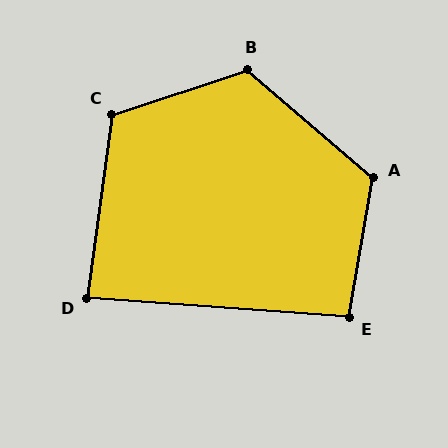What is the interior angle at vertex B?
Approximately 121 degrees (obtuse).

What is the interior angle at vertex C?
Approximately 116 degrees (obtuse).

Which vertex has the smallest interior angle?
D, at approximately 86 degrees.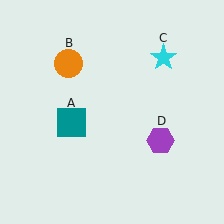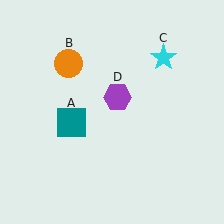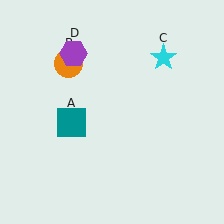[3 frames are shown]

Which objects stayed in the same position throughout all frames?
Teal square (object A) and orange circle (object B) and cyan star (object C) remained stationary.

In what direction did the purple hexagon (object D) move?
The purple hexagon (object D) moved up and to the left.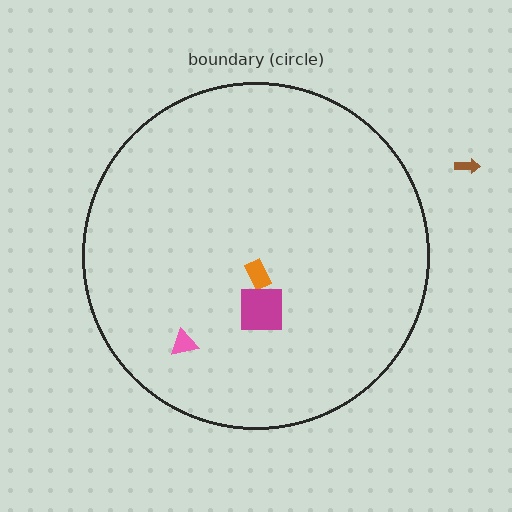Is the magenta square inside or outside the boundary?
Inside.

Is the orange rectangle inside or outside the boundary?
Inside.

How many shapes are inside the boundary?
3 inside, 1 outside.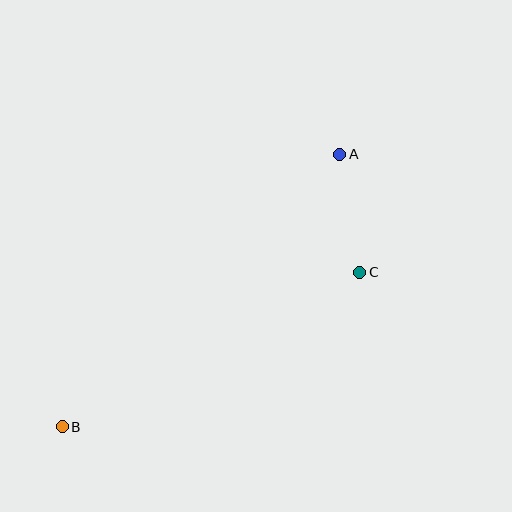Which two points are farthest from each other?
Points A and B are farthest from each other.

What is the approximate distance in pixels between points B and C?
The distance between B and C is approximately 335 pixels.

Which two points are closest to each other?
Points A and C are closest to each other.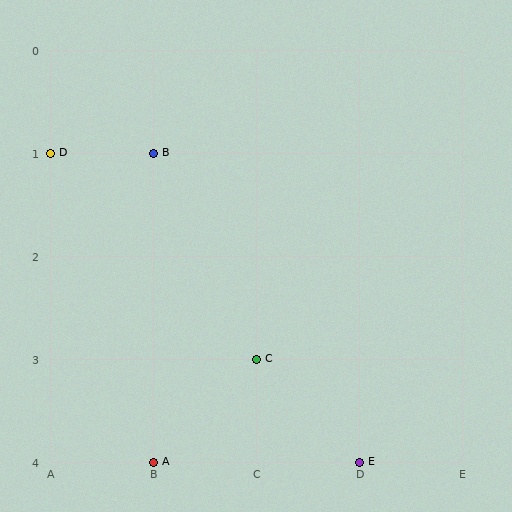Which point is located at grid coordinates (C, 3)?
Point C is at (C, 3).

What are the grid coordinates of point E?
Point E is at grid coordinates (D, 4).